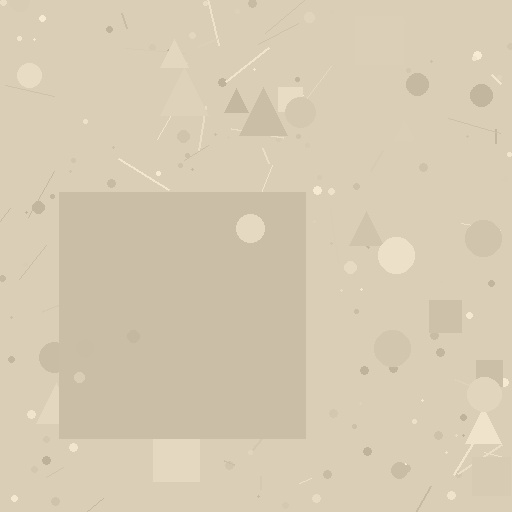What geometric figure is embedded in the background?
A square is embedded in the background.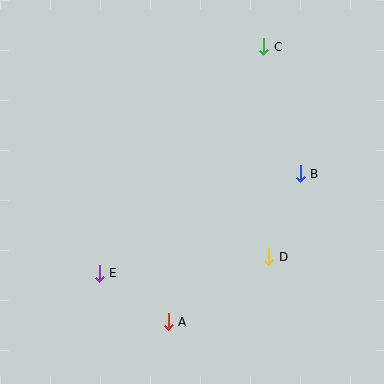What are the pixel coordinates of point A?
Point A is at (168, 322).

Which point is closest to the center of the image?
Point D at (269, 257) is closest to the center.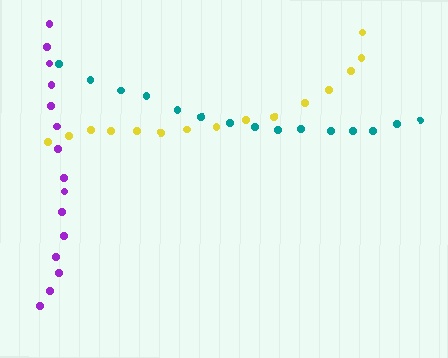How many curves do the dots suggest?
There are 3 distinct paths.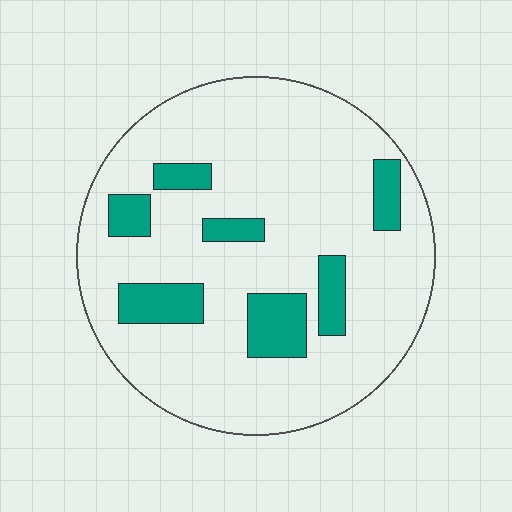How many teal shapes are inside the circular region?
7.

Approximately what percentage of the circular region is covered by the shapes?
Approximately 15%.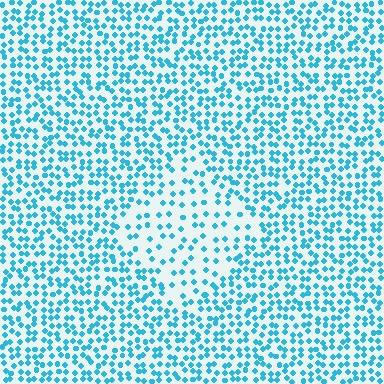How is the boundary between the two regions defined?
The boundary is defined by a change in element density (approximately 2.0x ratio). All elements are the same color, size, and shape.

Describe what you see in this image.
The image contains small cyan elements arranged at two different densities. A diamond-shaped region is visible where the elements are less densely packed than the surrounding area.